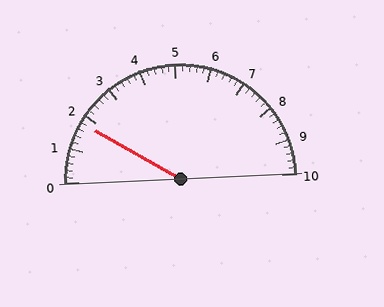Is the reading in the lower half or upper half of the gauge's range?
The reading is in the lower half of the range (0 to 10).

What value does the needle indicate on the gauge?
The needle indicates approximately 1.8.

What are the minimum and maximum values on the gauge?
The gauge ranges from 0 to 10.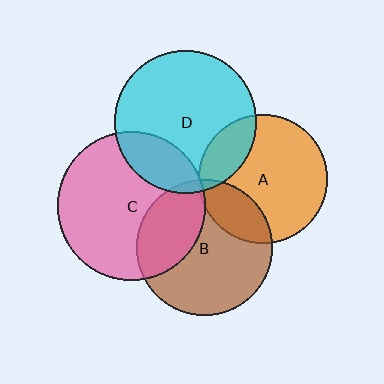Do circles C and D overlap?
Yes.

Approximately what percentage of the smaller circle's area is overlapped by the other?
Approximately 20%.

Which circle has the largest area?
Circle C (pink).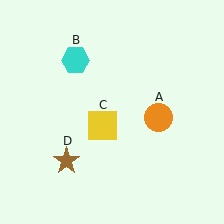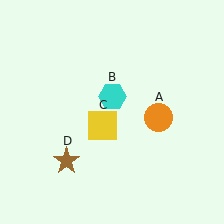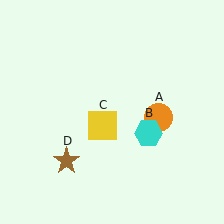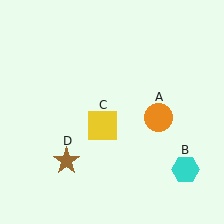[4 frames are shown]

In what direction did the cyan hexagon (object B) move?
The cyan hexagon (object B) moved down and to the right.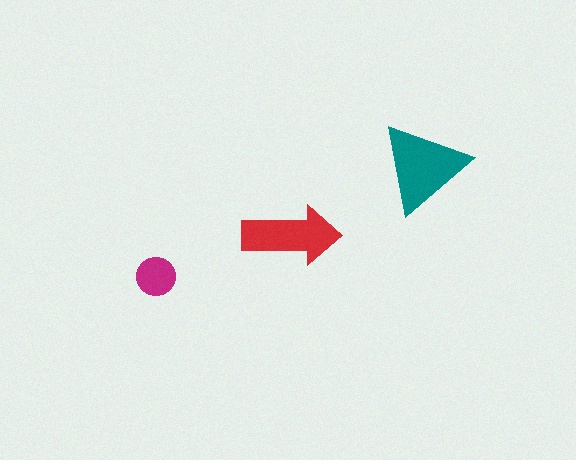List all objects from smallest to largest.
The magenta circle, the red arrow, the teal triangle.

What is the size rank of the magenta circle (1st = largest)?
3rd.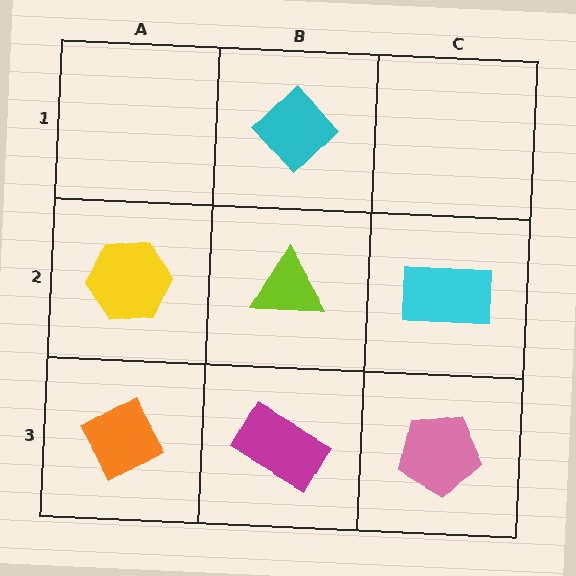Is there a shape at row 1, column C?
No, that cell is empty.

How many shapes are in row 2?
3 shapes.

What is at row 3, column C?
A pink pentagon.